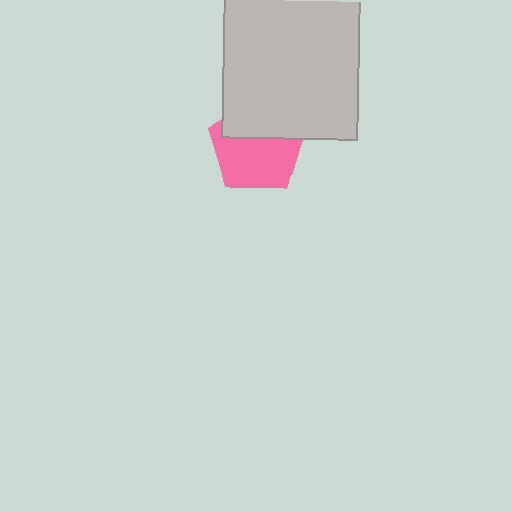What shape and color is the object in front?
The object in front is a light gray rectangle.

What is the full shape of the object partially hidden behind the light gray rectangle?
The partially hidden object is a pink pentagon.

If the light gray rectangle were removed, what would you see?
You would see the complete pink pentagon.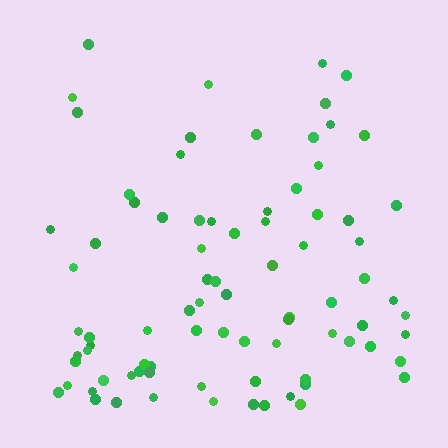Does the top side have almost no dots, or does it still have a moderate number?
Still a moderate number, just noticeably fewer than the bottom.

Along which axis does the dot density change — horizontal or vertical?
Vertical.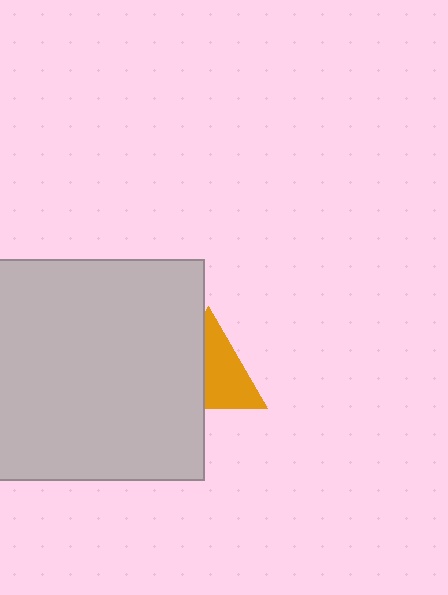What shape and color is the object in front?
The object in front is a light gray rectangle.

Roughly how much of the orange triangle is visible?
About half of it is visible (roughly 55%).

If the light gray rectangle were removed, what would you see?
You would see the complete orange triangle.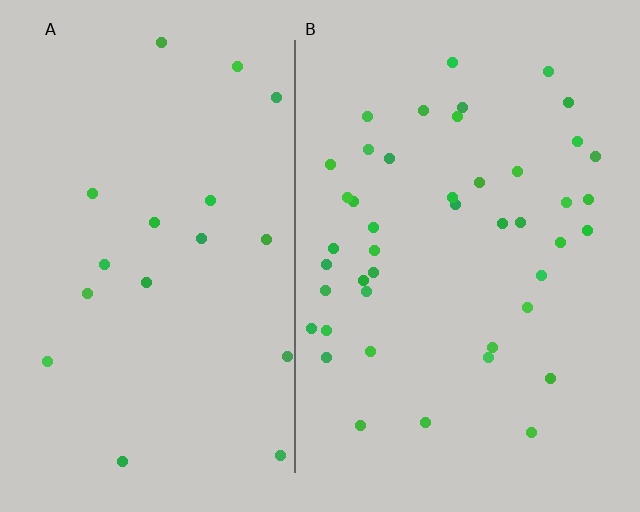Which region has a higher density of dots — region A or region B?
B (the right).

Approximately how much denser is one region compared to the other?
Approximately 2.4× — region B over region A.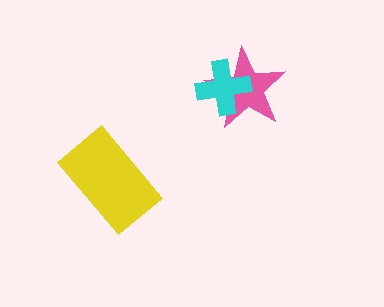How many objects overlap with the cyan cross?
1 object overlaps with the cyan cross.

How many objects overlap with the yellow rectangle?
0 objects overlap with the yellow rectangle.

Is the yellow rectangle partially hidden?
No, no other shape covers it.